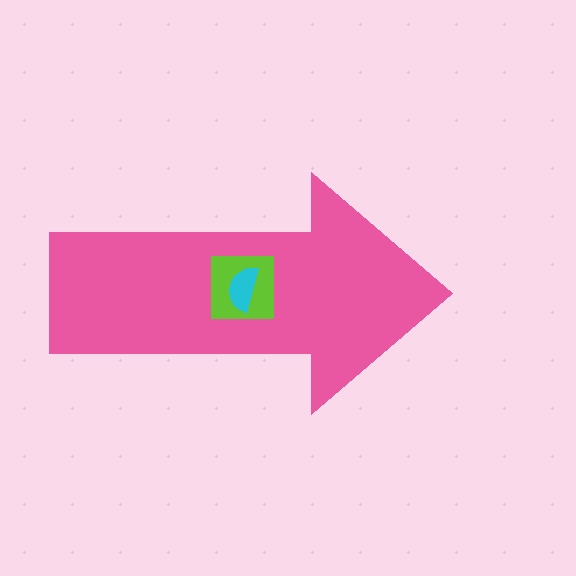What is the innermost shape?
The cyan semicircle.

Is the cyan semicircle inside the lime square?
Yes.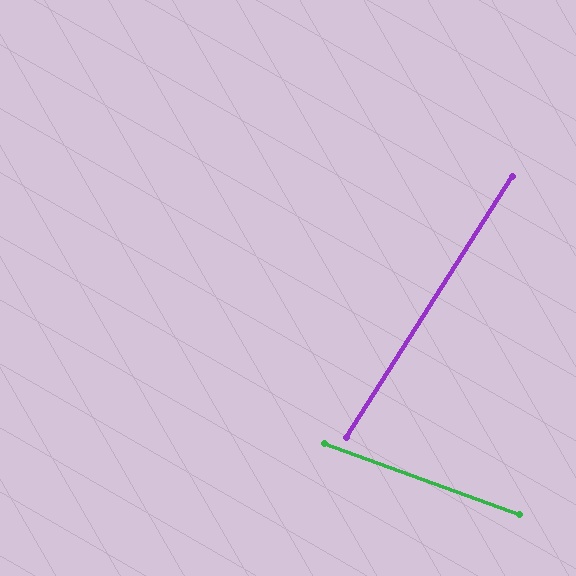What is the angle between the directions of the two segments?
Approximately 77 degrees.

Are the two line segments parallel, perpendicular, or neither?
Neither parallel nor perpendicular — they differ by about 77°.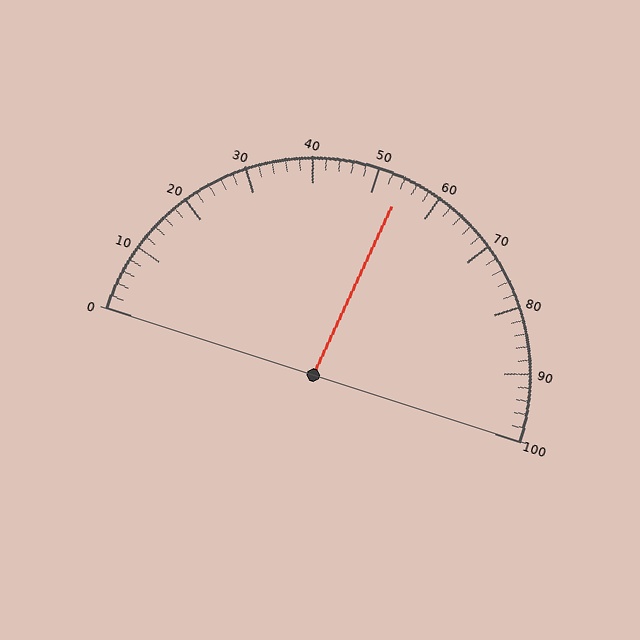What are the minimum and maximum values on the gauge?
The gauge ranges from 0 to 100.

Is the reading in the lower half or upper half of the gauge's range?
The reading is in the upper half of the range (0 to 100).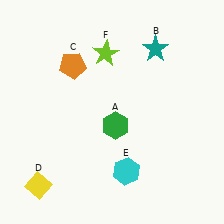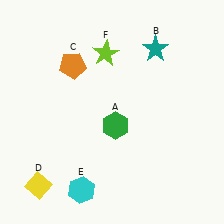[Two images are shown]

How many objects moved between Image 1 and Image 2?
1 object moved between the two images.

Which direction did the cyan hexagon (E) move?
The cyan hexagon (E) moved left.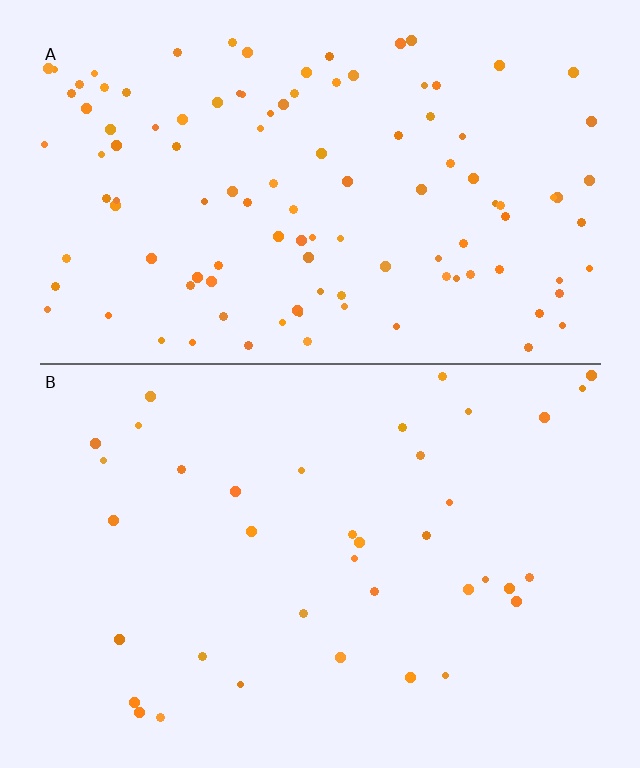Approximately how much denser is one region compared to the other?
Approximately 3.0× — region A over region B.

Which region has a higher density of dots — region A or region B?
A (the top).